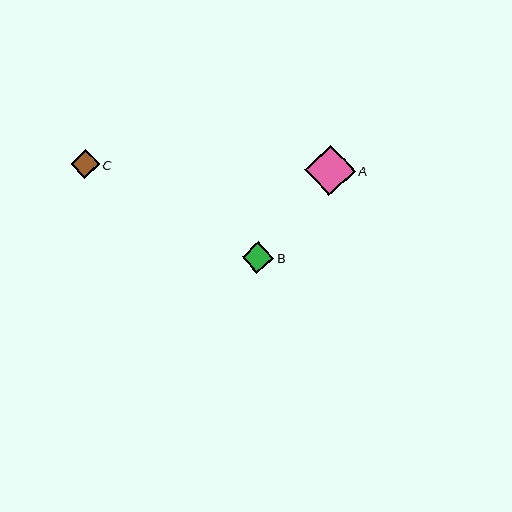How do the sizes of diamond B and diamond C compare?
Diamond B and diamond C are approximately the same size.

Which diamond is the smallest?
Diamond C is the smallest with a size of approximately 29 pixels.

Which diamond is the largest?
Diamond A is the largest with a size of approximately 50 pixels.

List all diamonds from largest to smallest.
From largest to smallest: A, B, C.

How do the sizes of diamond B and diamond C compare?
Diamond B and diamond C are approximately the same size.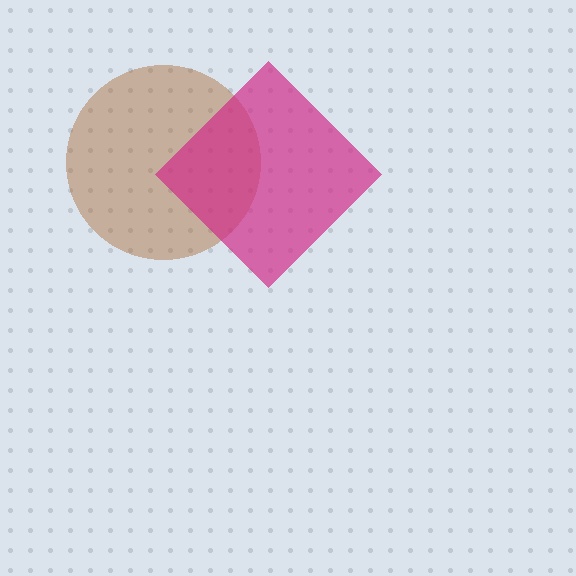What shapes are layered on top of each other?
The layered shapes are: a brown circle, a magenta diamond.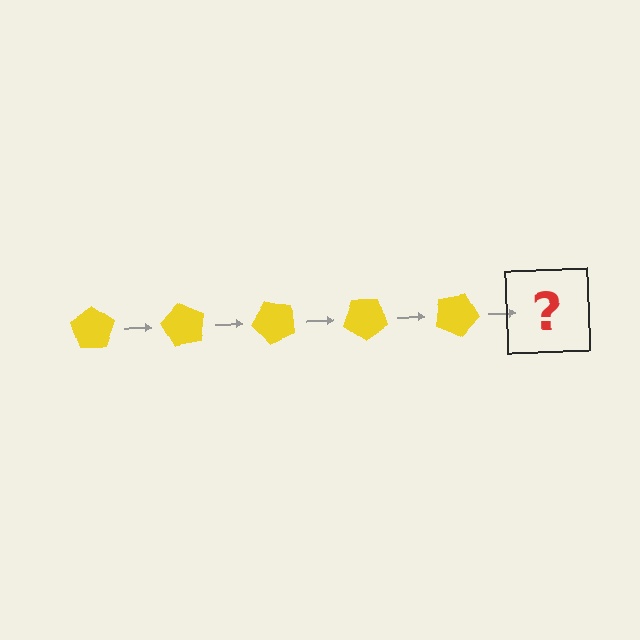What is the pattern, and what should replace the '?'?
The pattern is that the pentagon rotates 60 degrees each step. The '?' should be a yellow pentagon rotated 300 degrees.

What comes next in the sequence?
The next element should be a yellow pentagon rotated 300 degrees.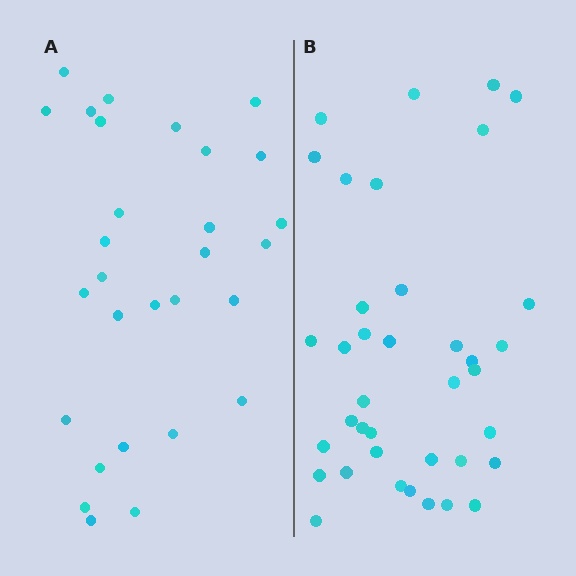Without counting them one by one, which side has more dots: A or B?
Region B (the right region) has more dots.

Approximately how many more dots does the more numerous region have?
Region B has roughly 8 or so more dots than region A.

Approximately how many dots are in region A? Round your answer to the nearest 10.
About 30 dots. (The exact count is 29, which rounds to 30.)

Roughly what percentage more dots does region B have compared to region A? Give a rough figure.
About 30% more.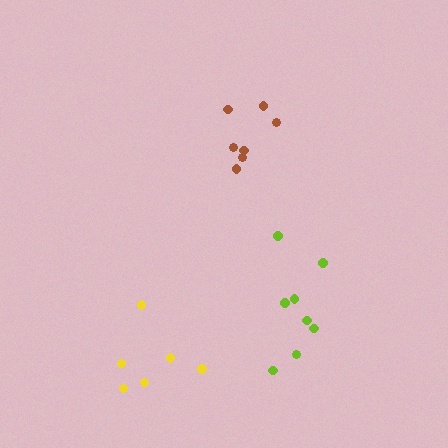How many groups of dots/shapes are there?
There are 3 groups.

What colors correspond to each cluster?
The clusters are colored: yellow, brown, lime.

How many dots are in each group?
Group 1: 6 dots, Group 2: 7 dots, Group 3: 8 dots (21 total).